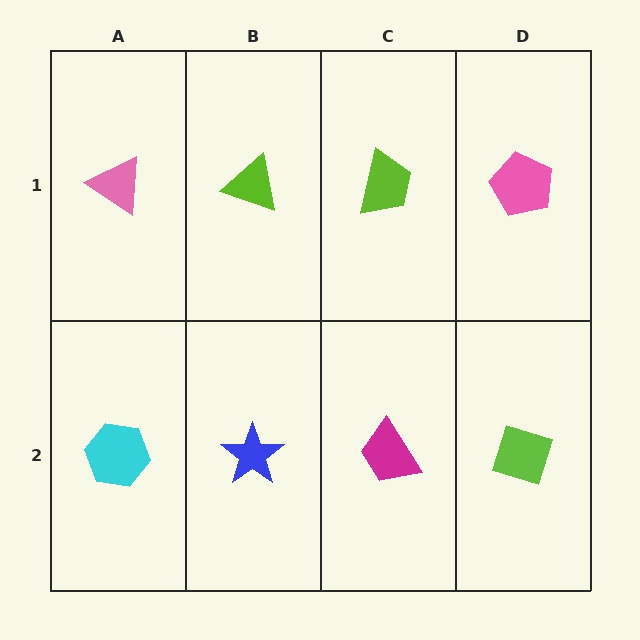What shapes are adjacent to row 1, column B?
A blue star (row 2, column B), a pink triangle (row 1, column A), a lime trapezoid (row 1, column C).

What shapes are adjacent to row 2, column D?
A pink pentagon (row 1, column D), a magenta trapezoid (row 2, column C).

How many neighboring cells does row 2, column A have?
2.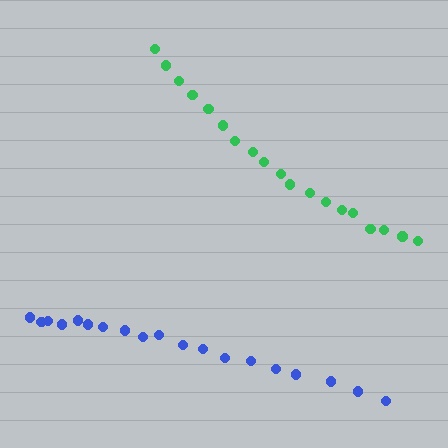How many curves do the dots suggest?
There are 2 distinct paths.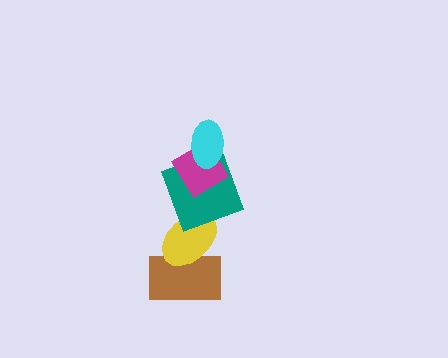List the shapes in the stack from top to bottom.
From top to bottom: the cyan ellipse, the magenta diamond, the teal square, the yellow ellipse, the brown rectangle.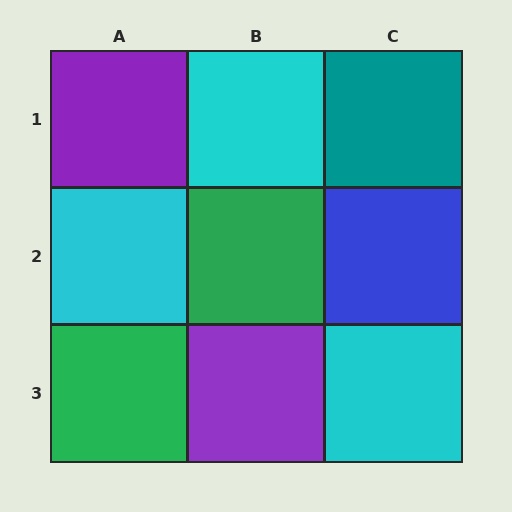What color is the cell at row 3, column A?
Green.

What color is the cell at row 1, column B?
Cyan.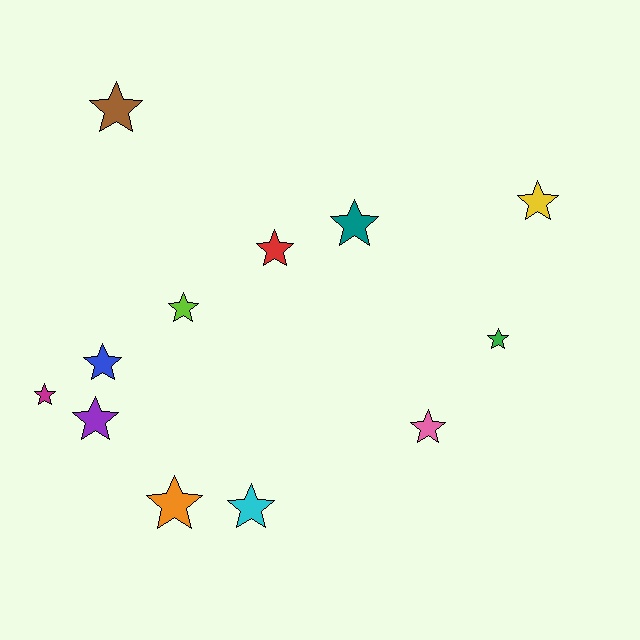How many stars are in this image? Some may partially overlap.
There are 12 stars.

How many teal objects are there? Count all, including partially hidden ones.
There is 1 teal object.